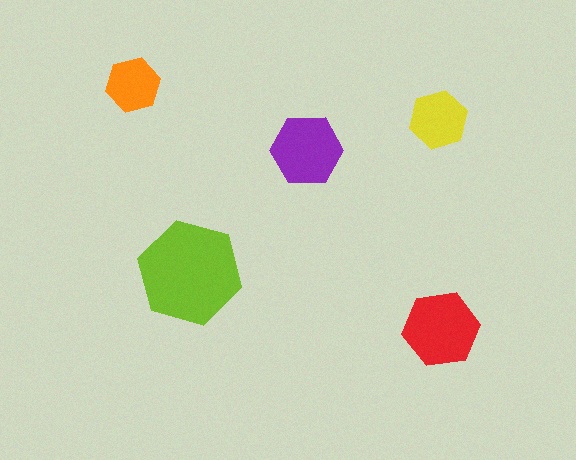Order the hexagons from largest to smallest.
the lime one, the red one, the purple one, the yellow one, the orange one.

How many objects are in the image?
There are 5 objects in the image.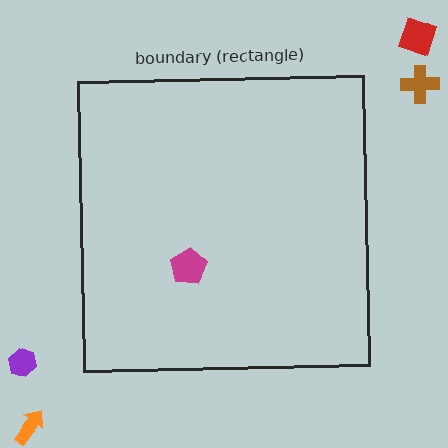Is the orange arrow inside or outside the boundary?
Outside.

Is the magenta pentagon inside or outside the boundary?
Inside.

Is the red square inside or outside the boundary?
Outside.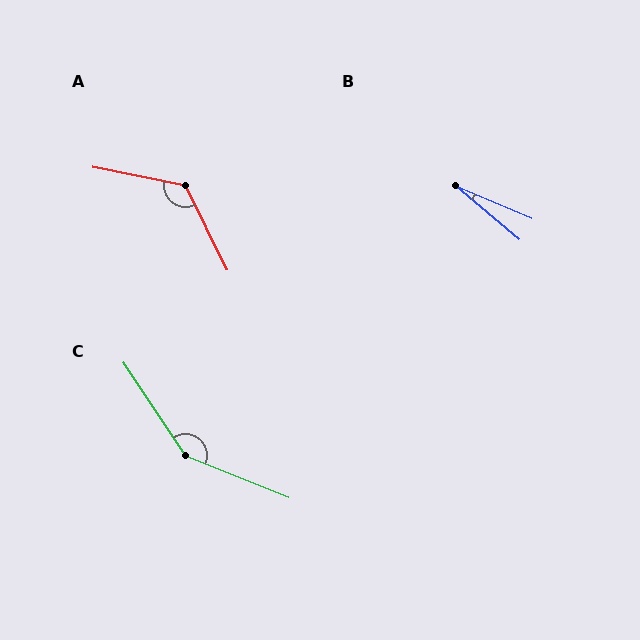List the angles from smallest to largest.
B (17°), A (127°), C (145°).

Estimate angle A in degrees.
Approximately 127 degrees.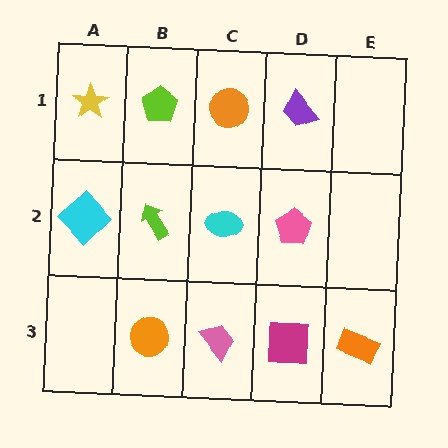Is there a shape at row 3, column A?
No, that cell is empty.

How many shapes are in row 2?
4 shapes.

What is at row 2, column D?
A pink pentagon.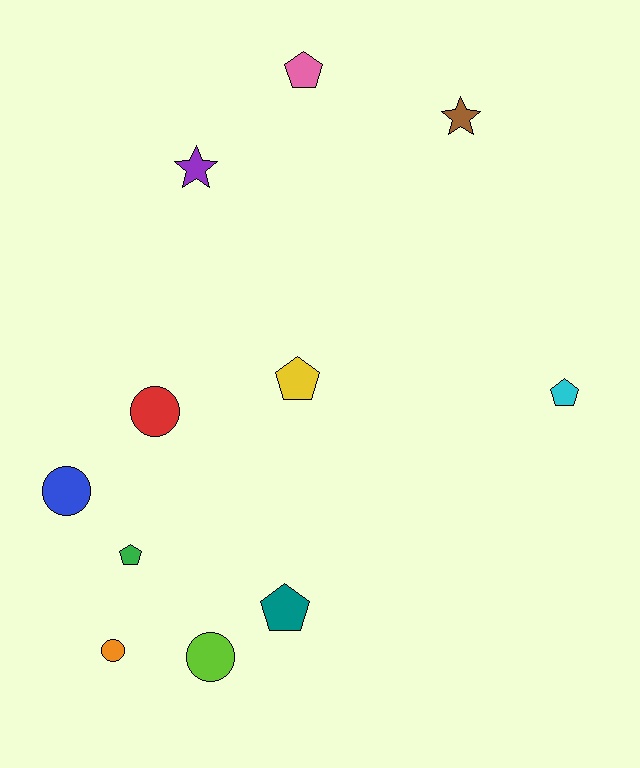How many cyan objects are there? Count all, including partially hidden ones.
There is 1 cyan object.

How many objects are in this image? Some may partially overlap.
There are 11 objects.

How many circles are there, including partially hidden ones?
There are 4 circles.